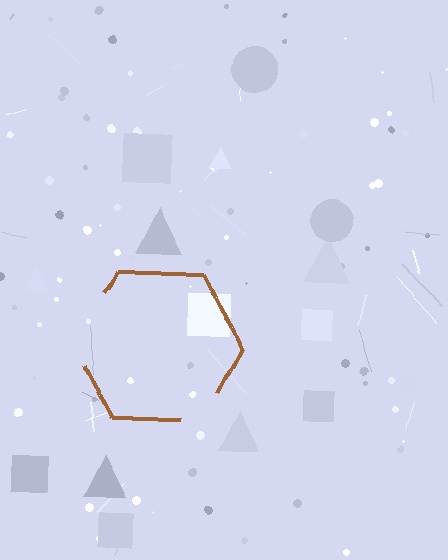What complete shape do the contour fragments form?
The contour fragments form a hexagon.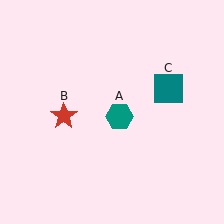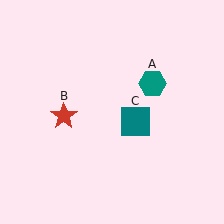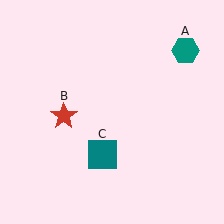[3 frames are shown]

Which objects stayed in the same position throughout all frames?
Red star (object B) remained stationary.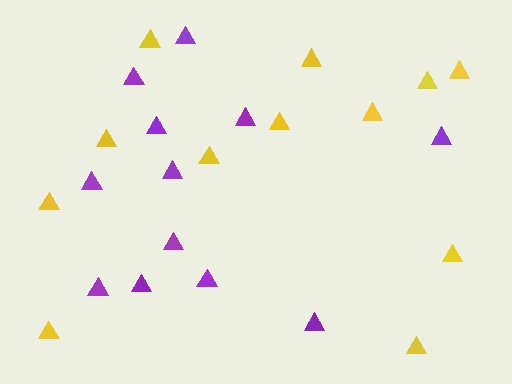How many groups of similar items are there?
There are 2 groups: one group of yellow triangles (12) and one group of purple triangles (12).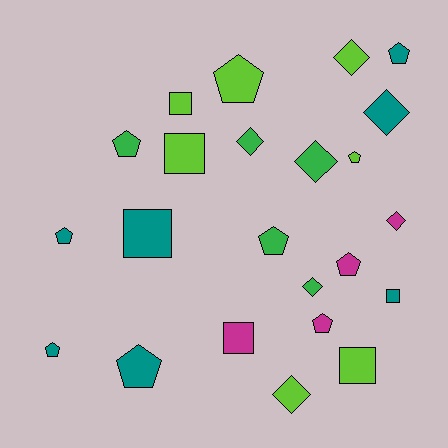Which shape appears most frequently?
Pentagon, with 10 objects.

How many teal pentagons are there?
There are 4 teal pentagons.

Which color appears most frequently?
Teal, with 7 objects.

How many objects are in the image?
There are 23 objects.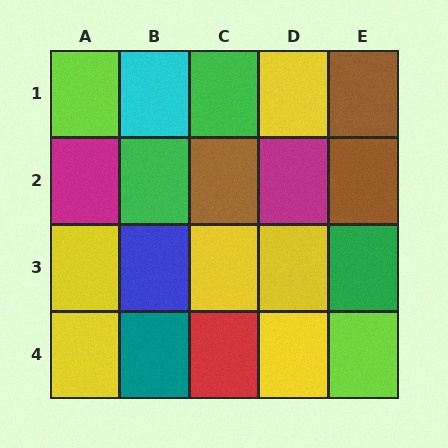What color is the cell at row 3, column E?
Green.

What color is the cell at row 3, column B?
Blue.